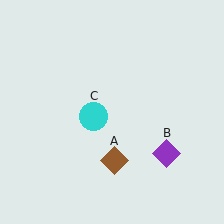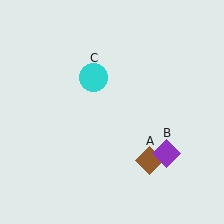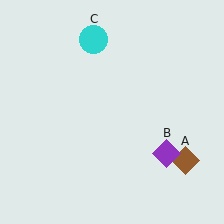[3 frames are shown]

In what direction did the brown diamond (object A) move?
The brown diamond (object A) moved right.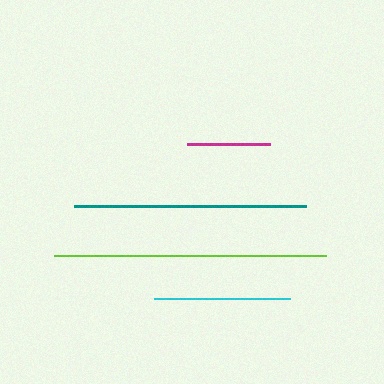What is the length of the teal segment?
The teal segment is approximately 232 pixels long.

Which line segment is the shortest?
The magenta line is the shortest at approximately 83 pixels.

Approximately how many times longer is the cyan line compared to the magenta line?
The cyan line is approximately 1.6 times the length of the magenta line.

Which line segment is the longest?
The lime line is the longest at approximately 272 pixels.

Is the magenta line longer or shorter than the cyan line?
The cyan line is longer than the magenta line.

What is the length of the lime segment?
The lime segment is approximately 272 pixels long.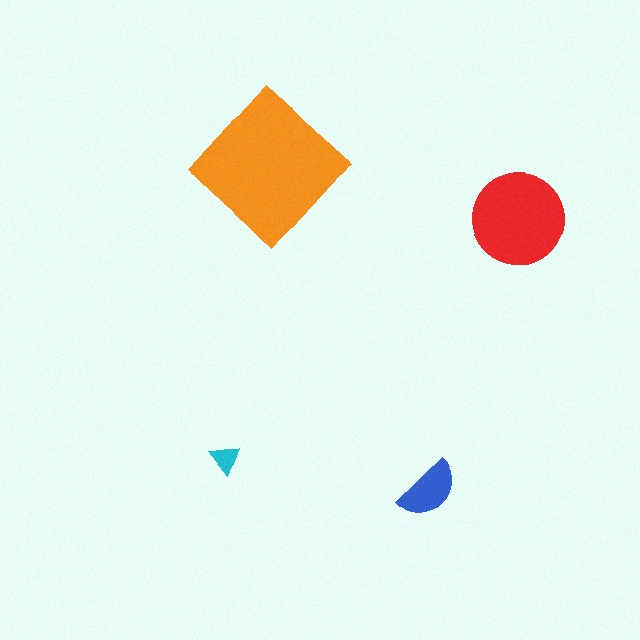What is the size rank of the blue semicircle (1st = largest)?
3rd.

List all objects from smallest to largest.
The cyan triangle, the blue semicircle, the red circle, the orange diamond.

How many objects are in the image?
There are 4 objects in the image.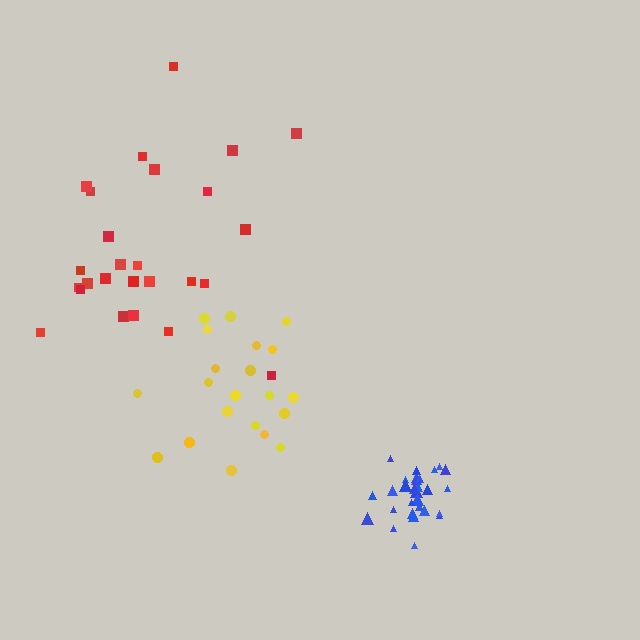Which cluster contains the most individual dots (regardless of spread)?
Blue (29).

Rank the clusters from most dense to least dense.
blue, yellow, red.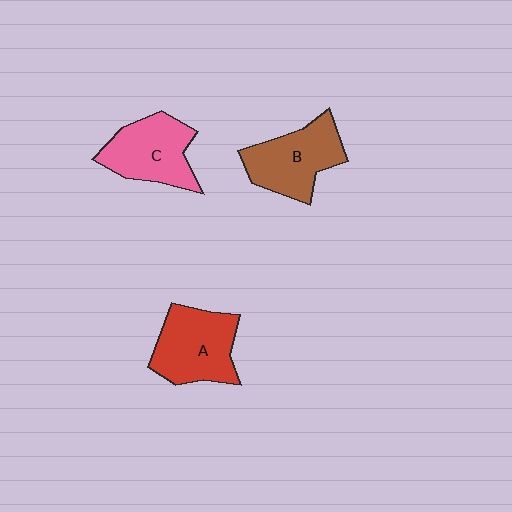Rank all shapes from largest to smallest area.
From largest to smallest: A (red), B (brown), C (pink).